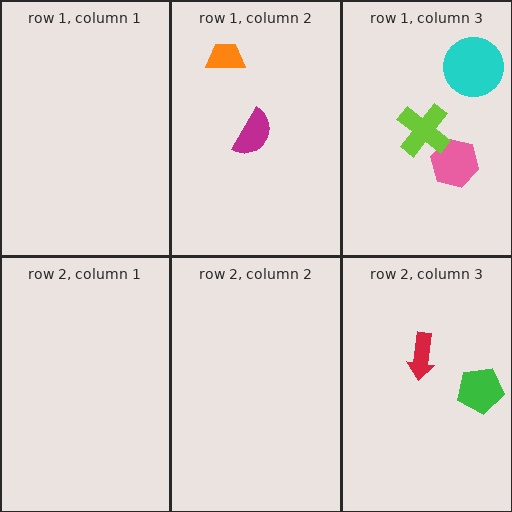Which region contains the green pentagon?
The row 2, column 3 region.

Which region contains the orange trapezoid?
The row 1, column 2 region.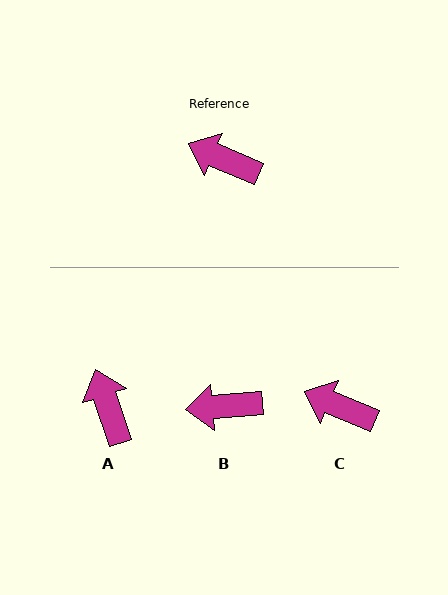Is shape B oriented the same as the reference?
No, it is off by about 28 degrees.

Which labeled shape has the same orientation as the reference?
C.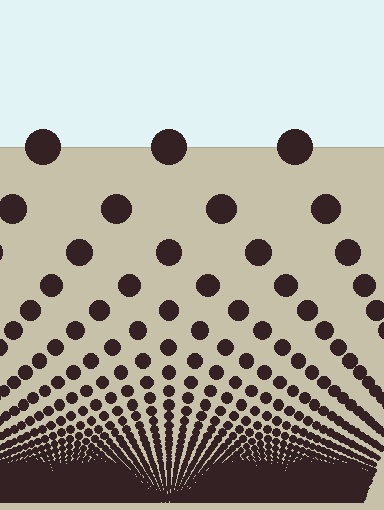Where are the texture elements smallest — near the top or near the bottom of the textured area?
Near the bottom.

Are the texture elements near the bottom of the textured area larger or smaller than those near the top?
Smaller. The gradient is inverted — elements near the bottom are smaller and denser.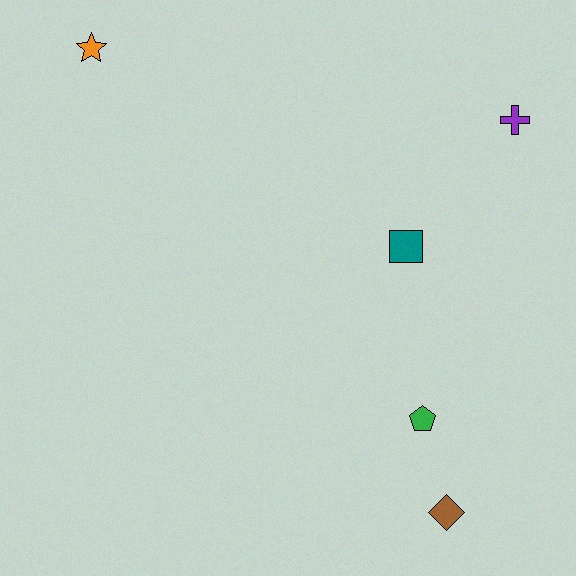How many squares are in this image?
There is 1 square.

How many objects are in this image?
There are 5 objects.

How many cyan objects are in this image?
There are no cyan objects.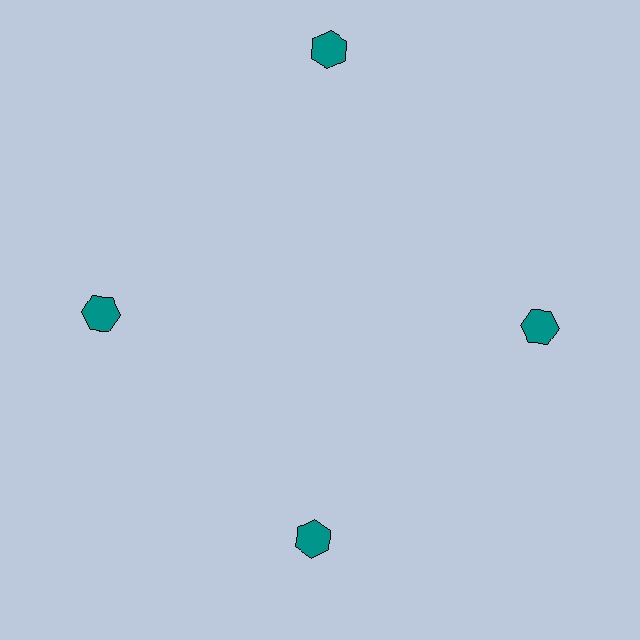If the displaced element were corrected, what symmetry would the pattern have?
It would have 4-fold rotational symmetry — the pattern would map onto itself every 90 degrees.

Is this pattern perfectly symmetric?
No. The 4 teal hexagons are arranged in a ring, but one element near the 12 o'clock position is pushed outward from the center, breaking the 4-fold rotational symmetry.